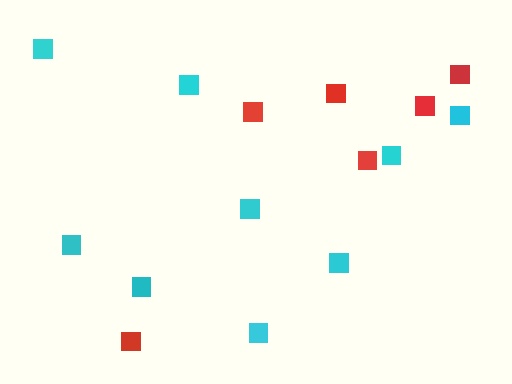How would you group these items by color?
There are 2 groups: one group of red squares (6) and one group of cyan squares (9).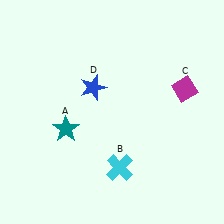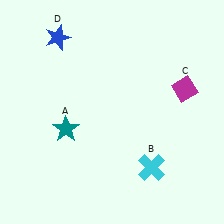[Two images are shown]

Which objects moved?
The objects that moved are: the cyan cross (B), the blue star (D).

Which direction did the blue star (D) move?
The blue star (D) moved up.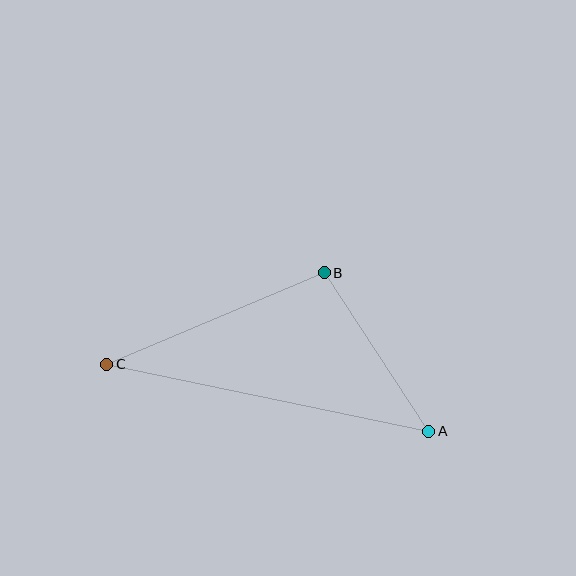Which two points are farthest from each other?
Points A and C are farthest from each other.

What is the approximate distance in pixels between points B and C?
The distance between B and C is approximately 236 pixels.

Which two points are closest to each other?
Points A and B are closest to each other.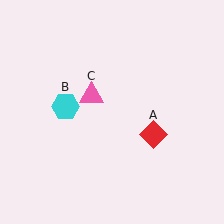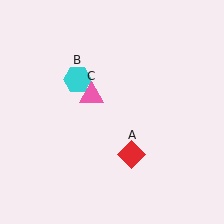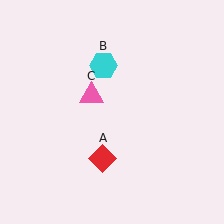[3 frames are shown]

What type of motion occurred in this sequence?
The red diamond (object A), cyan hexagon (object B) rotated clockwise around the center of the scene.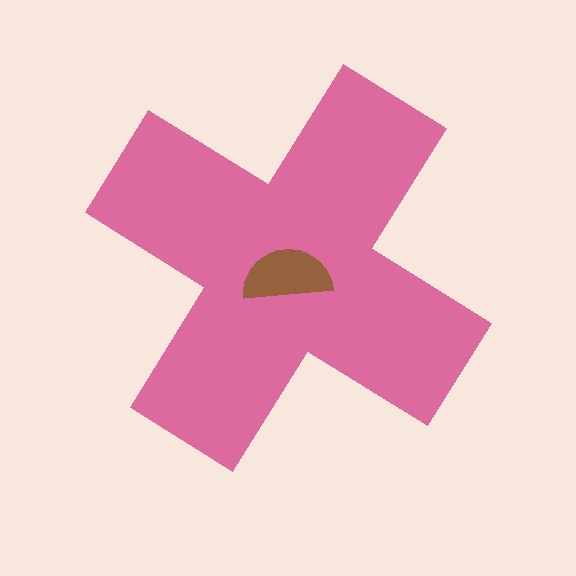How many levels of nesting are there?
2.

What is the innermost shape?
The brown semicircle.